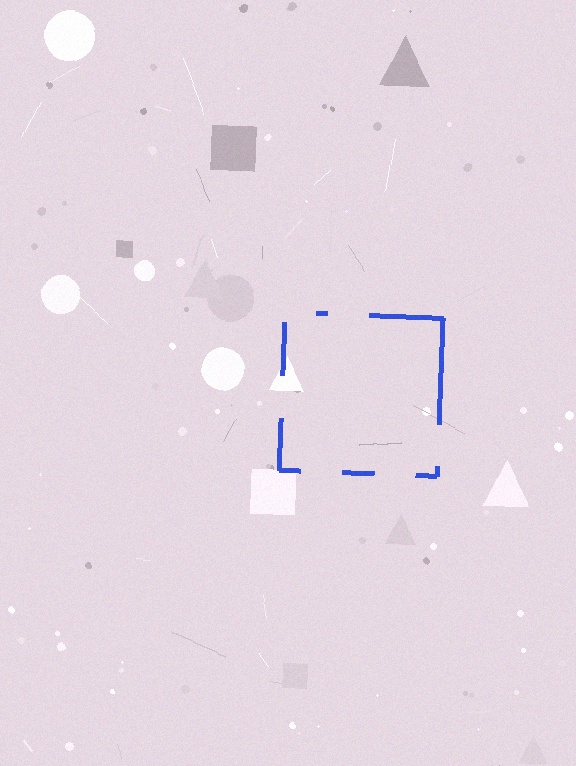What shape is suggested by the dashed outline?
The dashed outline suggests a square.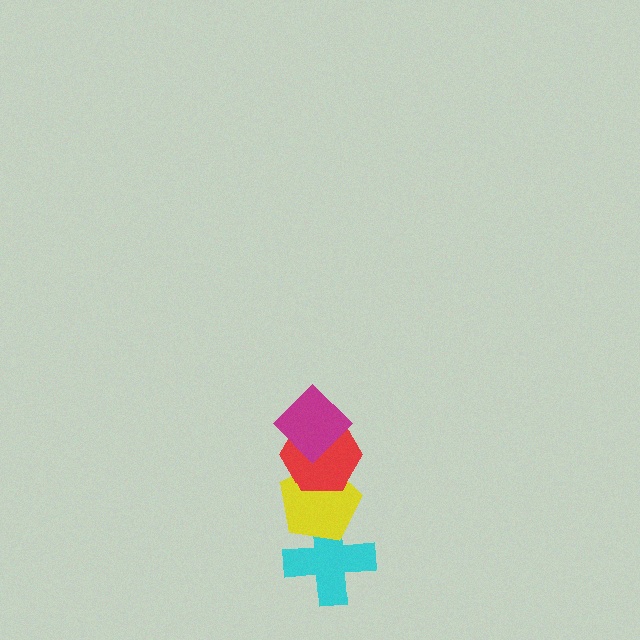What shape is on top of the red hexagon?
The magenta diamond is on top of the red hexagon.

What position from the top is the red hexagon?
The red hexagon is 2nd from the top.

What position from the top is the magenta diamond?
The magenta diamond is 1st from the top.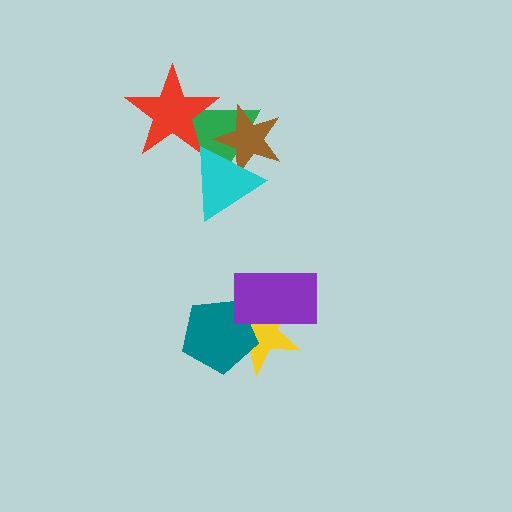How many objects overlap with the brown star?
2 objects overlap with the brown star.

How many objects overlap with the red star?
1 object overlaps with the red star.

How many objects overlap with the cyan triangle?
2 objects overlap with the cyan triangle.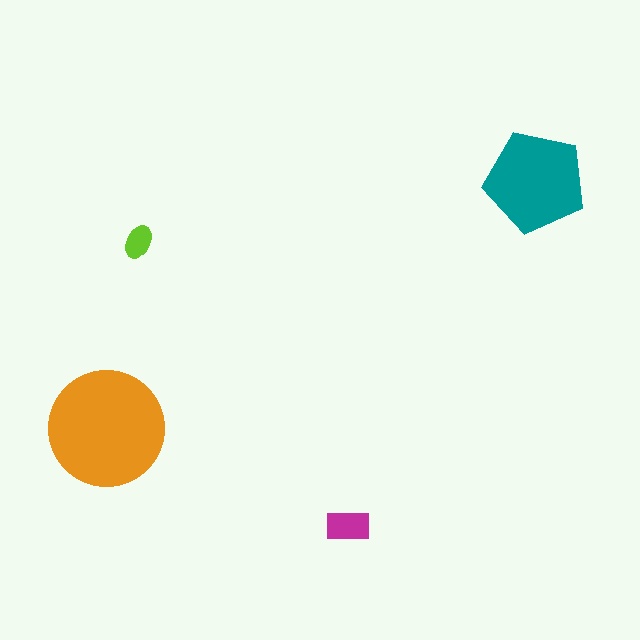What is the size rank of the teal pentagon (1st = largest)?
2nd.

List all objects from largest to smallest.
The orange circle, the teal pentagon, the magenta rectangle, the lime ellipse.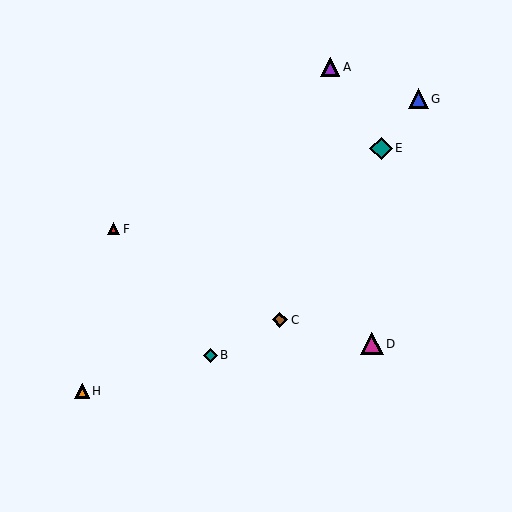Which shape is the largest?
The teal diamond (labeled E) is the largest.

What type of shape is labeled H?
Shape H is an orange triangle.